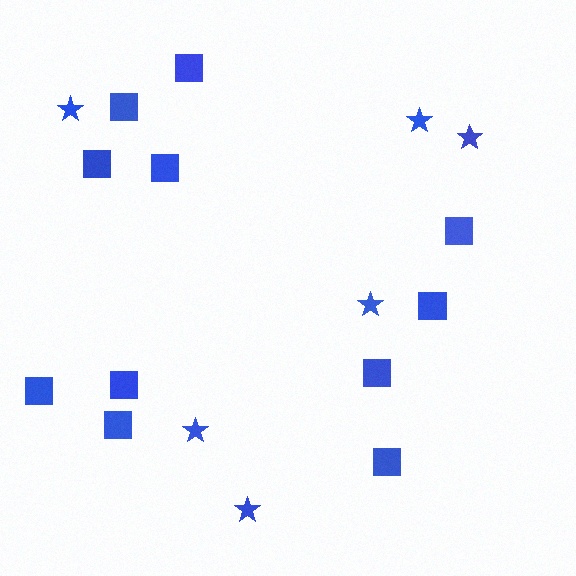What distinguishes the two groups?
There are 2 groups: one group of squares (11) and one group of stars (6).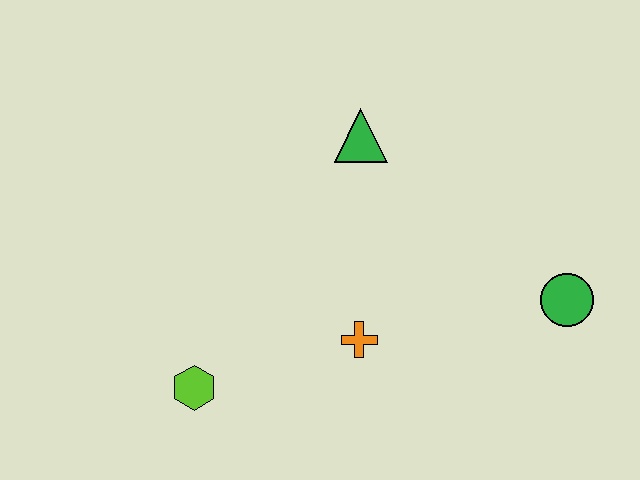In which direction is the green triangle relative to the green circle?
The green triangle is to the left of the green circle.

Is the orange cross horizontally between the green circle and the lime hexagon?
Yes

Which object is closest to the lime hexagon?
The orange cross is closest to the lime hexagon.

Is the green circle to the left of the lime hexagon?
No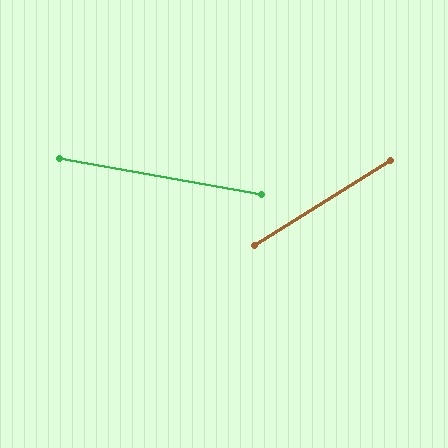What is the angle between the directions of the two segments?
Approximately 42 degrees.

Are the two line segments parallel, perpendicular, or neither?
Neither parallel nor perpendicular — they differ by about 42°.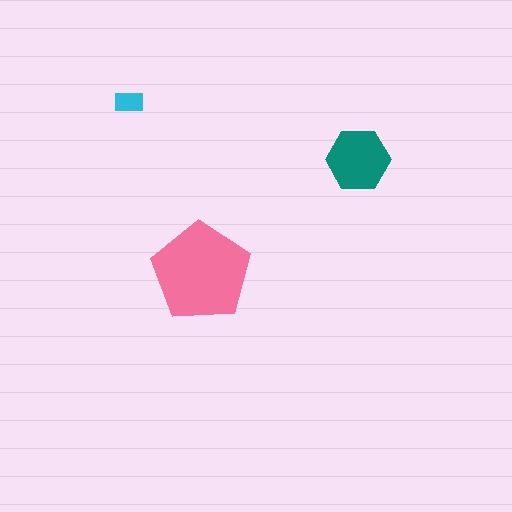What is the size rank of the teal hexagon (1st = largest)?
2nd.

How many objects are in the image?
There are 3 objects in the image.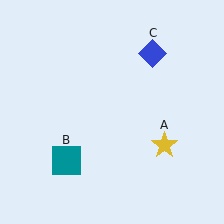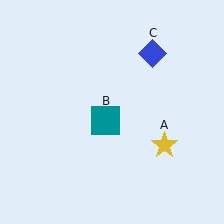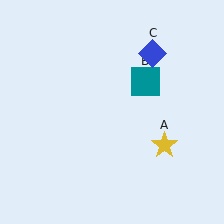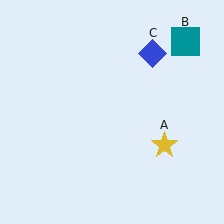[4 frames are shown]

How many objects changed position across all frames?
1 object changed position: teal square (object B).